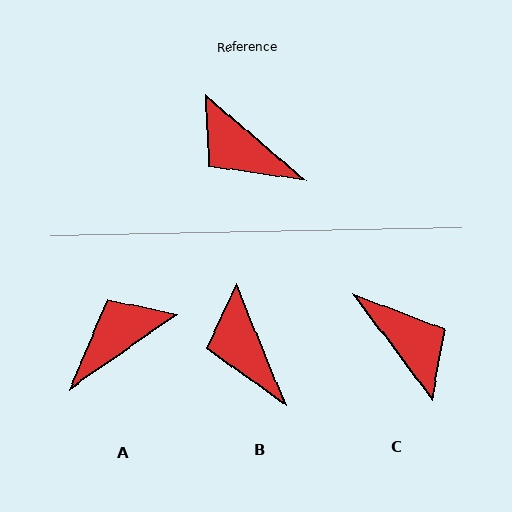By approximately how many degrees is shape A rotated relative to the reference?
Approximately 105 degrees clockwise.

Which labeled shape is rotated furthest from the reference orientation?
C, about 167 degrees away.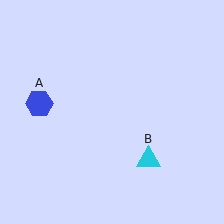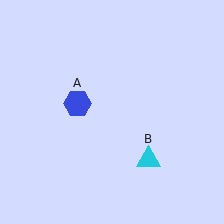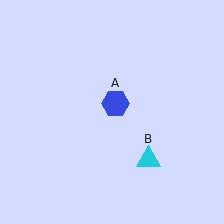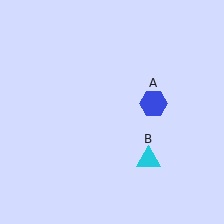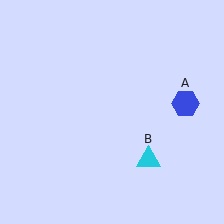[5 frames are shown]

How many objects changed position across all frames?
1 object changed position: blue hexagon (object A).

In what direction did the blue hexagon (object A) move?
The blue hexagon (object A) moved right.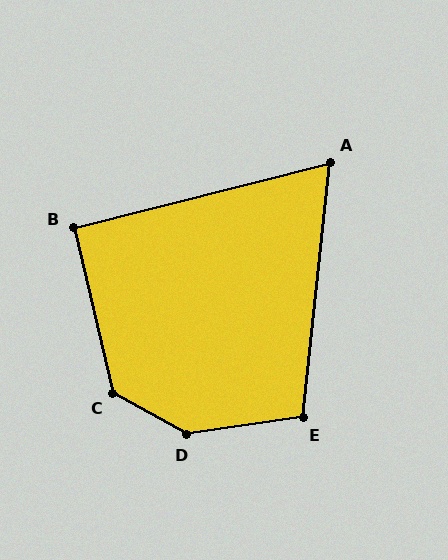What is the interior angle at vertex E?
Approximately 104 degrees (obtuse).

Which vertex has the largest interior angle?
D, at approximately 143 degrees.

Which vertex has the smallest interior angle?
A, at approximately 70 degrees.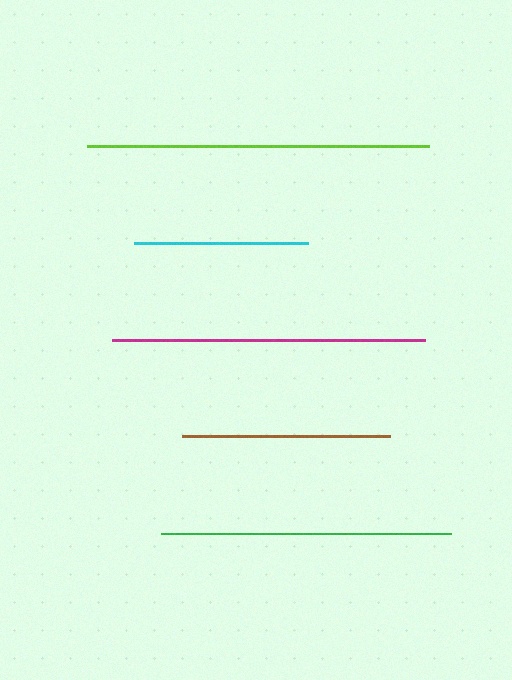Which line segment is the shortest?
The cyan line is the shortest at approximately 174 pixels.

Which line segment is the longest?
The lime line is the longest at approximately 342 pixels.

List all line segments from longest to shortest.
From longest to shortest: lime, magenta, green, brown, cyan.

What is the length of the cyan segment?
The cyan segment is approximately 174 pixels long.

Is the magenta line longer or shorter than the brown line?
The magenta line is longer than the brown line.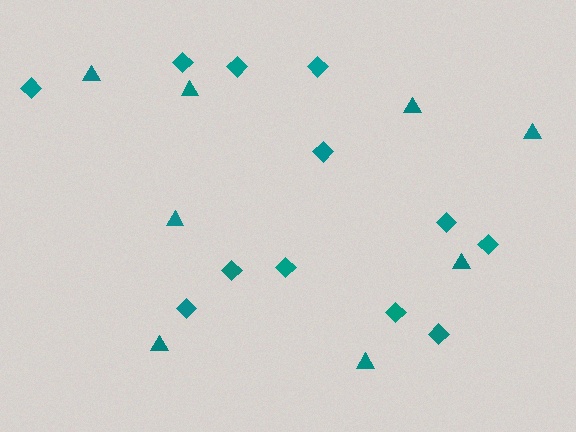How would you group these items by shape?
There are 2 groups: one group of triangles (8) and one group of diamonds (12).